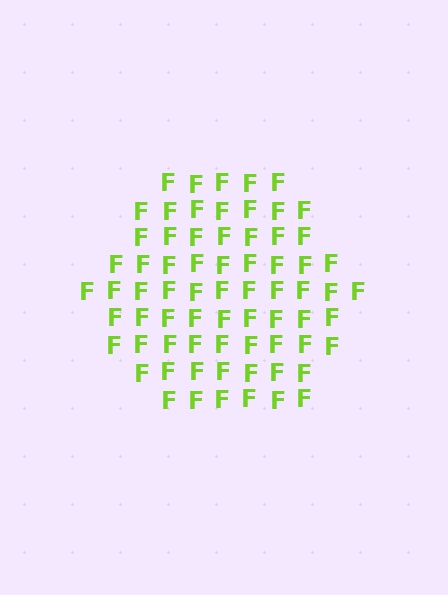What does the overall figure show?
The overall figure shows a hexagon.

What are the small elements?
The small elements are letter F's.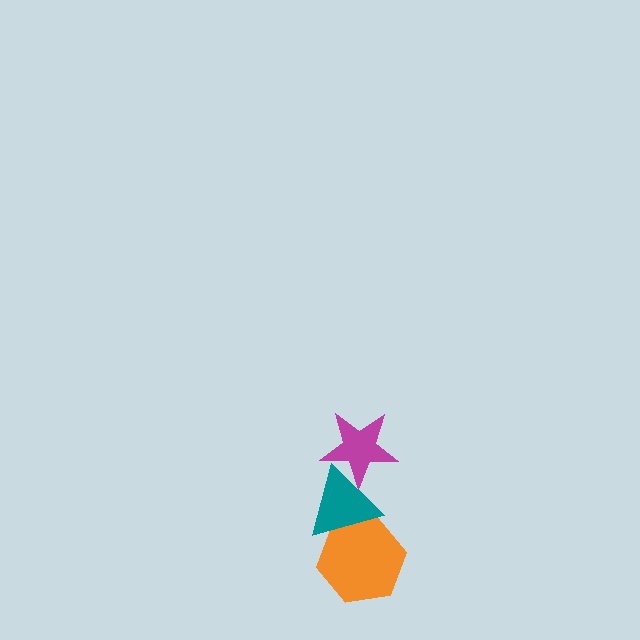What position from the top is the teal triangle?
The teal triangle is 2nd from the top.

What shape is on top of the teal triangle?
The magenta star is on top of the teal triangle.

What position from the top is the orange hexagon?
The orange hexagon is 3rd from the top.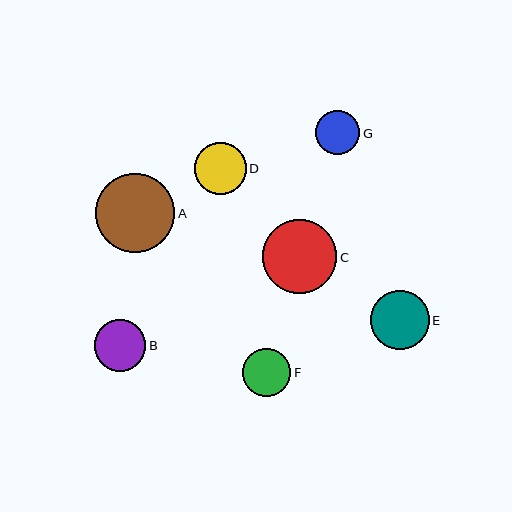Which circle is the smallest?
Circle G is the smallest with a size of approximately 44 pixels.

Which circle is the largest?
Circle A is the largest with a size of approximately 80 pixels.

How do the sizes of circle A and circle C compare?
Circle A and circle C are approximately the same size.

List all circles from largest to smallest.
From largest to smallest: A, C, E, D, B, F, G.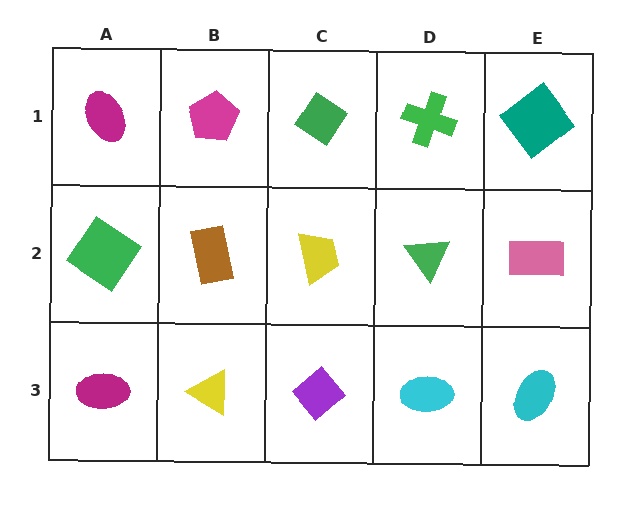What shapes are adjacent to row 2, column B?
A magenta pentagon (row 1, column B), a yellow triangle (row 3, column B), a green diamond (row 2, column A), a yellow trapezoid (row 2, column C).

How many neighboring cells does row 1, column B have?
3.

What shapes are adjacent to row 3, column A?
A green diamond (row 2, column A), a yellow triangle (row 3, column B).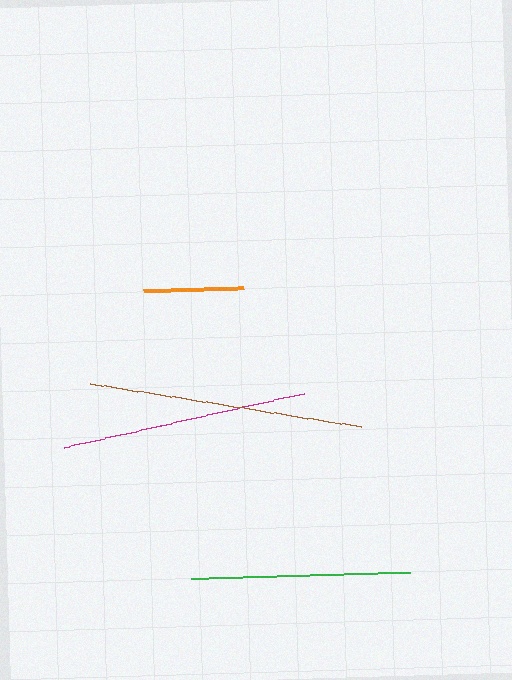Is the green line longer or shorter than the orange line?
The green line is longer than the orange line.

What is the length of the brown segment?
The brown segment is approximately 274 pixels long.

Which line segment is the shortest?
The orange line is the shortest at approximately 99 pixels.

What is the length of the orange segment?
The orange segment is approximately 99 pixels long.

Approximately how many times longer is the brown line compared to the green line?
The brown line is approximately 1.2 times the length of the green line.